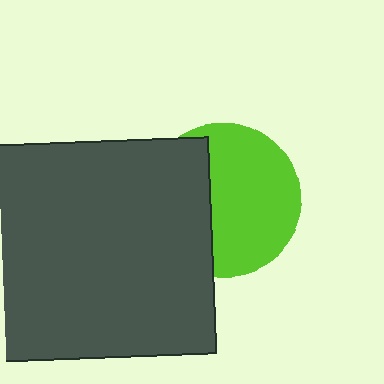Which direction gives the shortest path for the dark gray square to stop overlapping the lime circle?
Moving left gives the shortest separation.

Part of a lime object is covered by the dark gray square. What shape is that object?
It is a circle.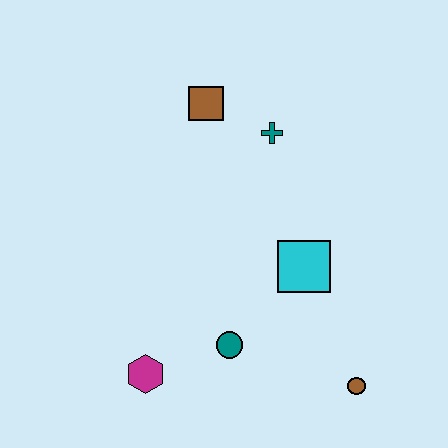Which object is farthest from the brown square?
The brown circle is farthest from the brown square.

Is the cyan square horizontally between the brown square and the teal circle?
No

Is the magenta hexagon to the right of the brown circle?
No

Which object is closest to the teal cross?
The brown square is closest to the teal cross.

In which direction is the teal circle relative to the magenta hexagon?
The teal circle is to the right of the magenta hexagon.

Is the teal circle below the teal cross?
Yes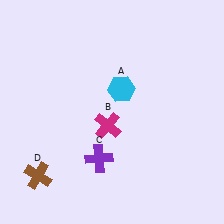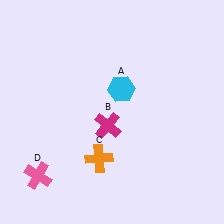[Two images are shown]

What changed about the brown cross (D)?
In Image 1, D is brown. In Image 2, it changed to pink.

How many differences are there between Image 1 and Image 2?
There are 2 differences between the two images.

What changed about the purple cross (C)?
In Image 1, C is purple. In Image 2, it changed to orange.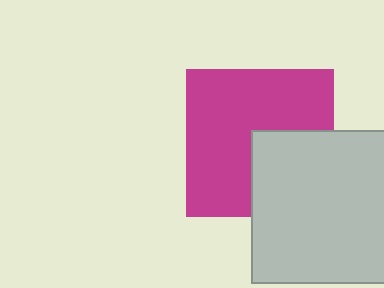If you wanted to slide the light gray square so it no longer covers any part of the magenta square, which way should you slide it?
Slide it toward the lower-right — that is the most direct way to separate the two shapes.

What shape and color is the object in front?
The object in front is a light gray square.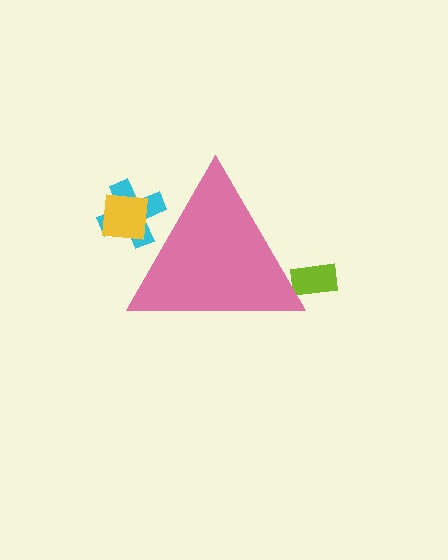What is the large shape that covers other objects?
A pink triangle.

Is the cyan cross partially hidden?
Yes, the cyan cross is partially hidden behind the pink triangle.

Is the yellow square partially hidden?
Yes, the yellow square is partially hidden behind the pink triangle.